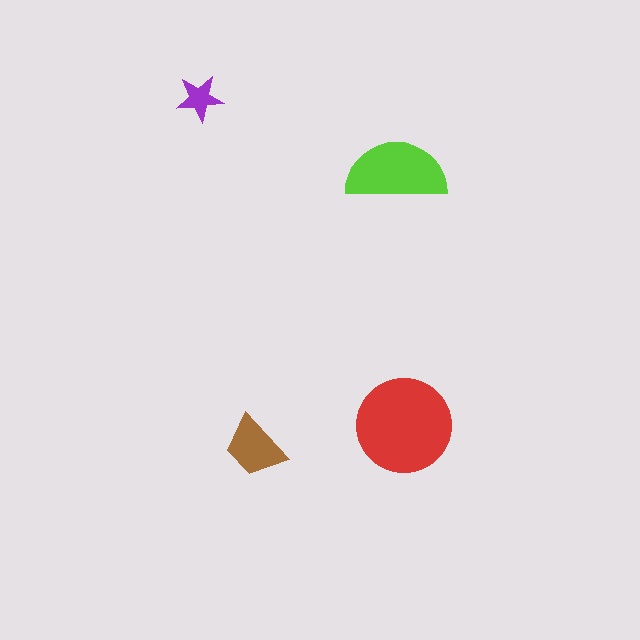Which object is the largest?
The red circle.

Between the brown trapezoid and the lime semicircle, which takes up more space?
The lime semicircle.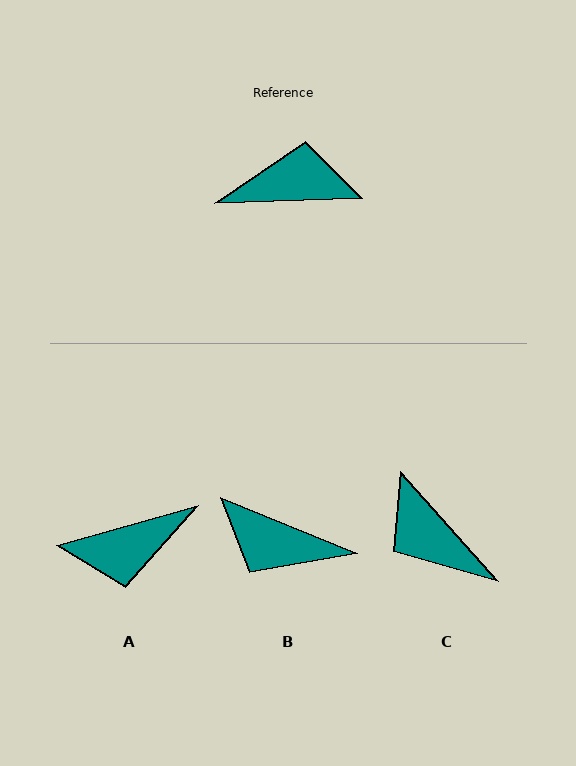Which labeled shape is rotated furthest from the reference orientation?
A, about 166 degrees away.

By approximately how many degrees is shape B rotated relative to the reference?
Approximately 156 degrees counter-clockwise.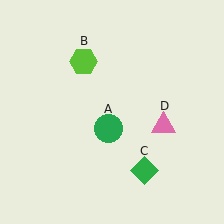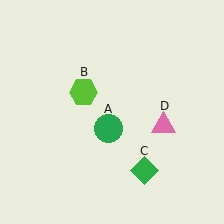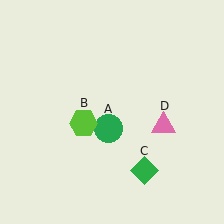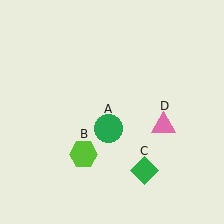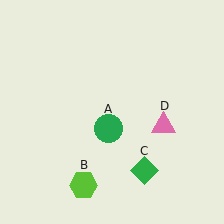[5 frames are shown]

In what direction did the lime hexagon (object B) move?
The lime hexagon (object B) moved down.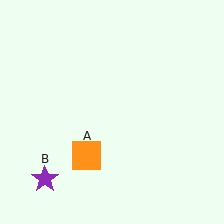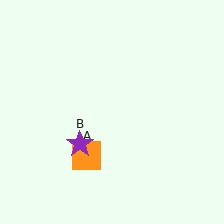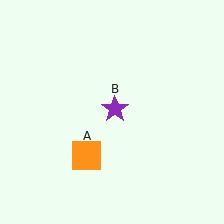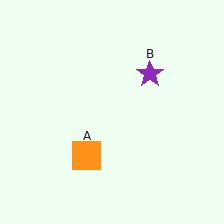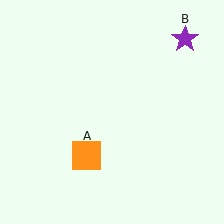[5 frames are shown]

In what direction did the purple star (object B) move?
The purple star (object B) moved up and to the right.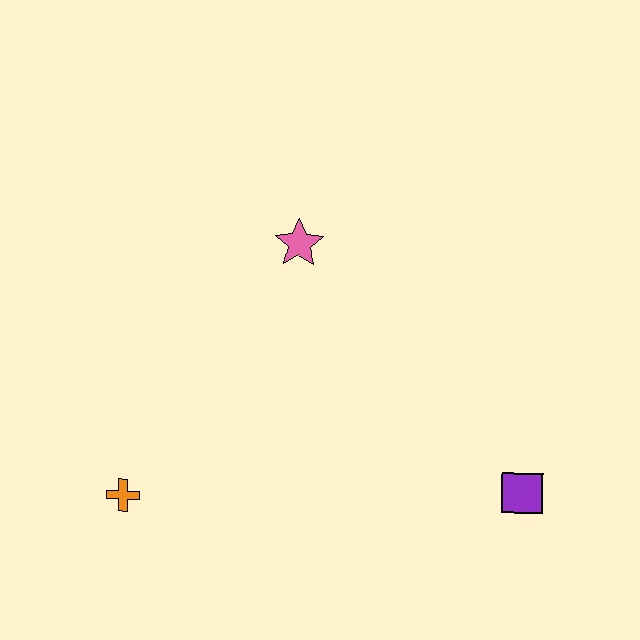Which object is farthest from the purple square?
The orange cross is farthest from the purple square.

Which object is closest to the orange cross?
The pink star is closest to the orange cross.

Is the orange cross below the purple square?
Yes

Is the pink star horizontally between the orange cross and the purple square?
Yes